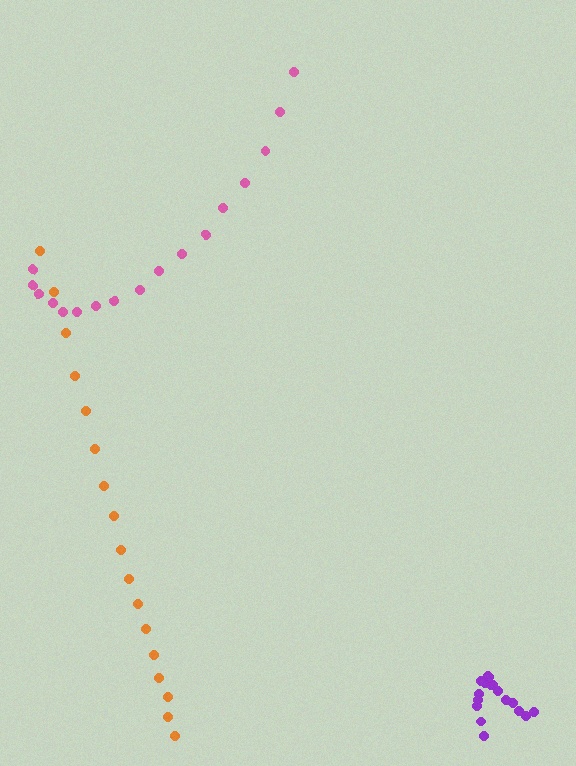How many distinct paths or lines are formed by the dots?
There are 3 distinct paths.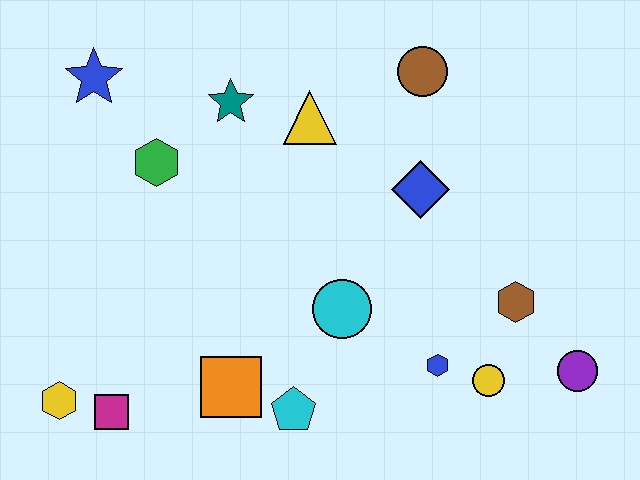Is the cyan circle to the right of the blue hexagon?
No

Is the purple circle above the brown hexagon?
No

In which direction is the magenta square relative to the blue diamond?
The magenta square is to the left of the blue diamond.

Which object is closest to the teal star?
The yellow triangle is closest to the teal star.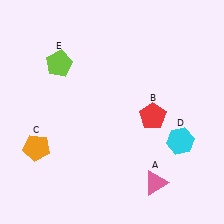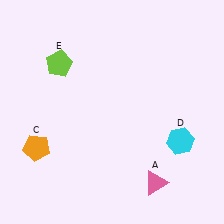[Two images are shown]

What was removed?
The red pentagon (B) was removed in Image 2.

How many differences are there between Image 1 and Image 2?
There is 1 difference between the two images.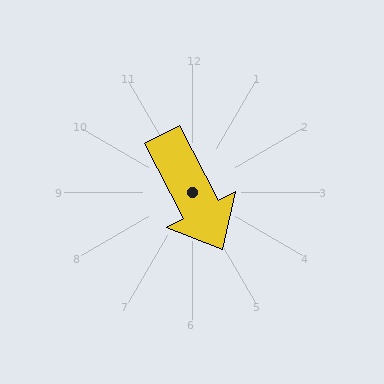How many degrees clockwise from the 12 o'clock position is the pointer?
Approximately 152 degrees.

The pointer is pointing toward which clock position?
Roughly 5 o'clock.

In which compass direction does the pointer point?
Southeast.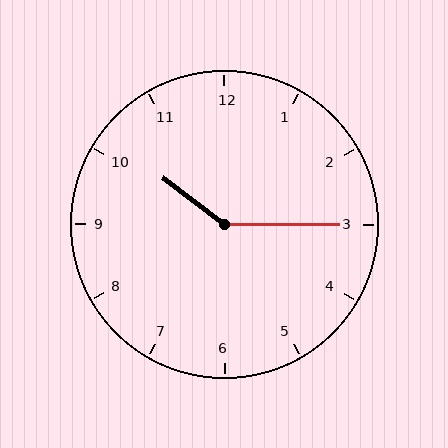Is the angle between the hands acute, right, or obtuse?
It is obtuse.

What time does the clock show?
10:15.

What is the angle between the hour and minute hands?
Approximately 142 degrees.